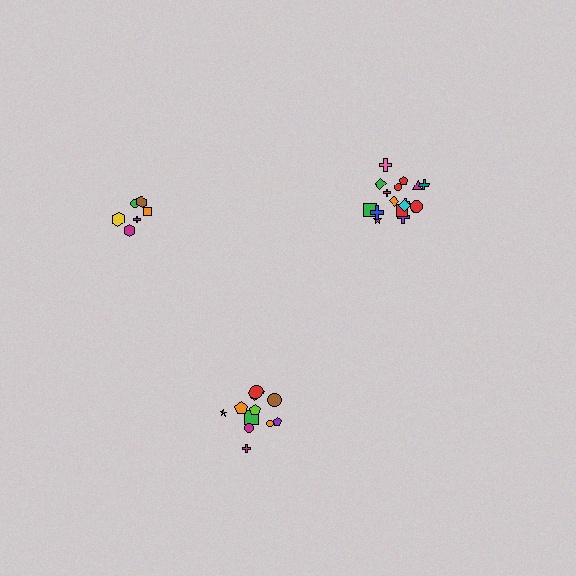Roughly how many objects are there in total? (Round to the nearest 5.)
Roughly 35 objects in total.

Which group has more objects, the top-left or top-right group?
The top-right group.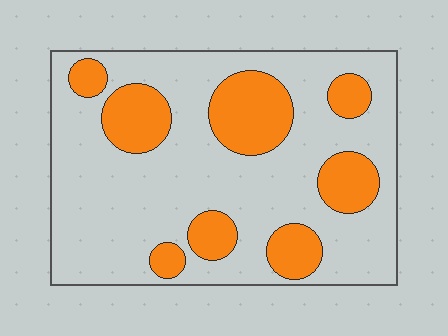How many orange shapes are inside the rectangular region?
8.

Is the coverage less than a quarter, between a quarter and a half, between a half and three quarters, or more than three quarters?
Between a quarter and a half.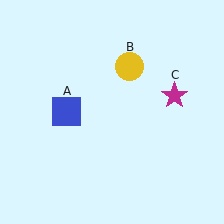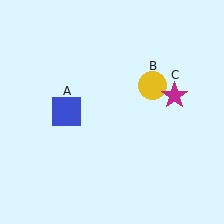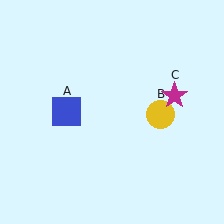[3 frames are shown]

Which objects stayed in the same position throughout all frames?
Blue square (object A) and magenta star (object C) remained stationary.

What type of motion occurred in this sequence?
The yellow circle (object B) rotated clockwise around the center of the scene.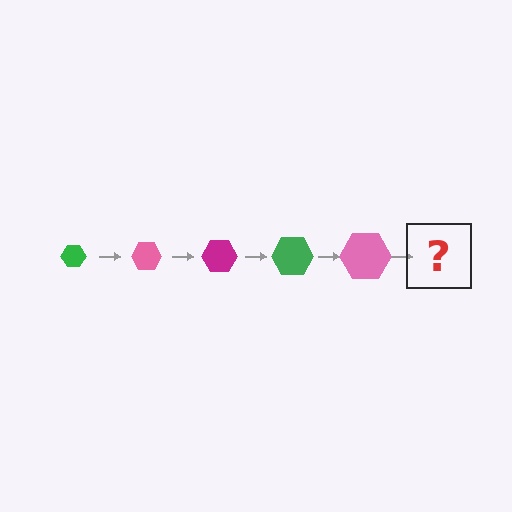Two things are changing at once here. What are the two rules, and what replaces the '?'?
The two rules are that the hexagon grows larger each step and the color cycles through green, pink, and magenta. The '?' should be a magenta hexagon, larger than the previous one.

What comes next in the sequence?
The next element should be a magenta hexagon, larger than the previous one.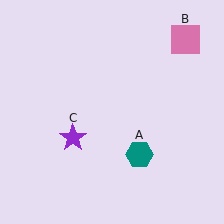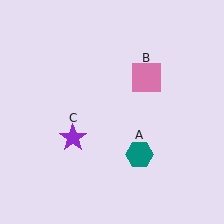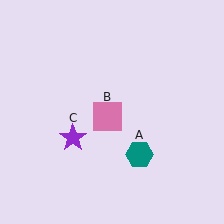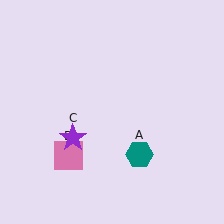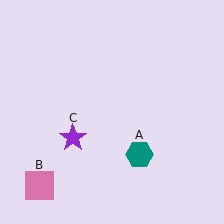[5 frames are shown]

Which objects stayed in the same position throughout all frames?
Teal hexagon (object A) and purple star (object C) remained stationary.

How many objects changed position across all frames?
1 object changed position: pink square (object B).